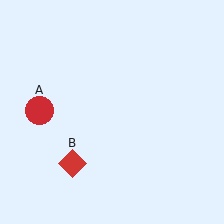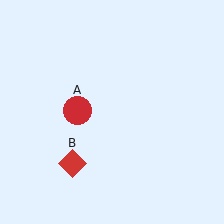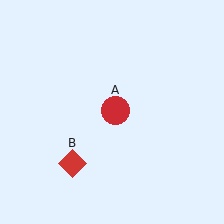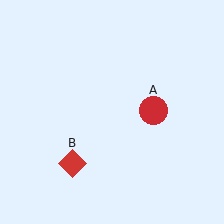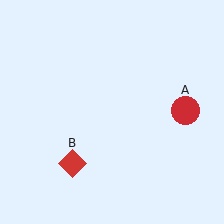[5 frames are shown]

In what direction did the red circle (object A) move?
The red circle (object A) moved right.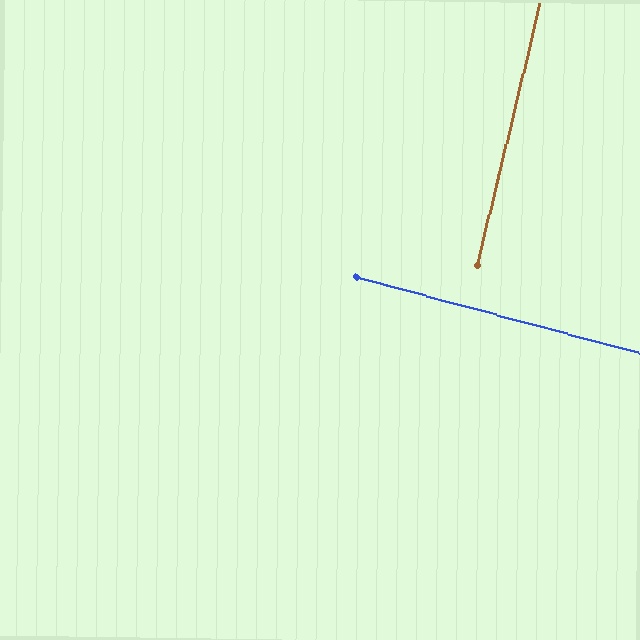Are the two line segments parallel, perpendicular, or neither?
Perpendicular — they meet at approximately 88°.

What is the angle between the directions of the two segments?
Approximately 88 degrees.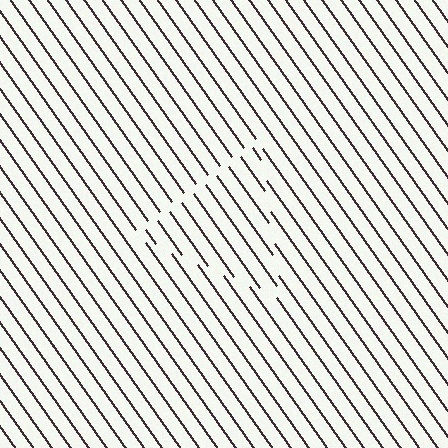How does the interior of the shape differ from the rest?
The interior of the shape contains the same grating, shifted by half a period — the contour is defined by the phase discontinuity where line-ends from the inner and outer gratings abut.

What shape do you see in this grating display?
An illusory triangle. The interior of the shape contains the same grating, shifted by half a period — the contour is defined by the phase discontinuity where line-ends from the inner and outer gratings abut.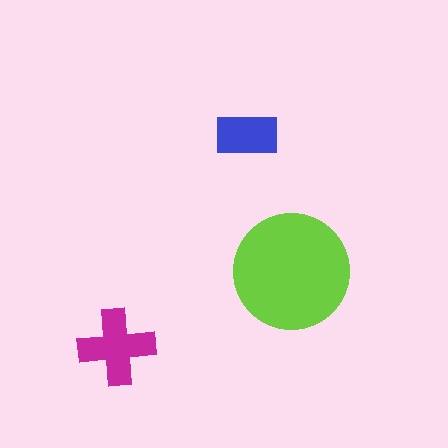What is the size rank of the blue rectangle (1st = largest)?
3rd.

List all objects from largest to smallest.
The lime circle, the magenta cross, the blue rectangle.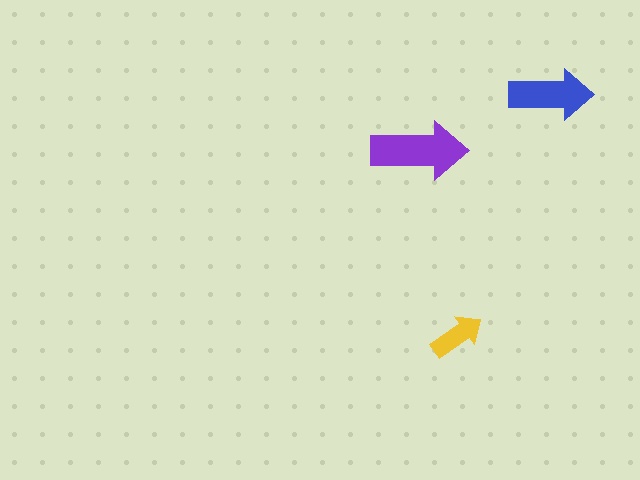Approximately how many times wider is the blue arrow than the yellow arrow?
About 1.5 times wider.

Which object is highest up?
The blue arrow is topmost.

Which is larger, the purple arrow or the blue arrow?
The purple one.